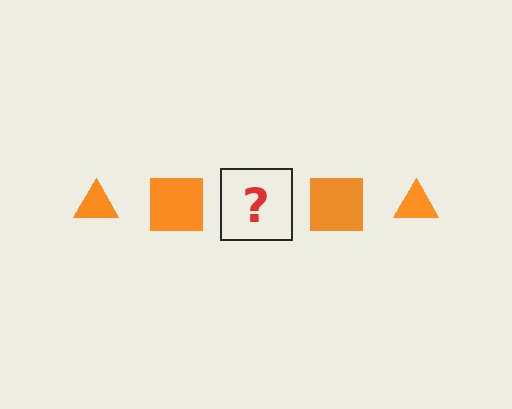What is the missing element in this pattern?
The missing element is an orange triangle.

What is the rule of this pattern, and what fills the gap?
The rule is that the pattern cycles through triangle, square shapes in orange. The gap should be filled with an orange triangle.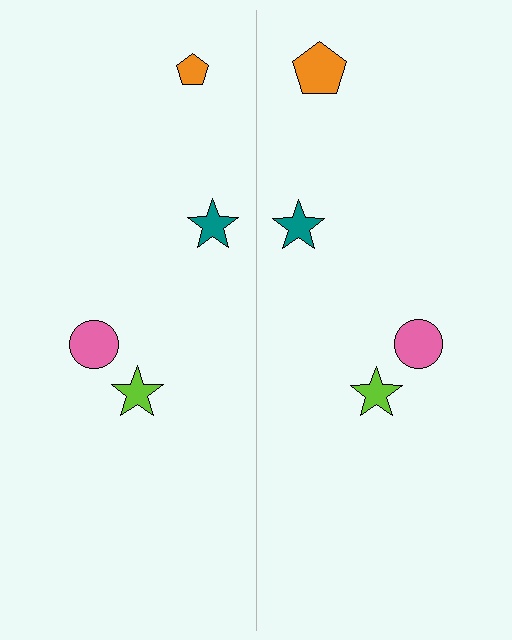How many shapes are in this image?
There are 8 shapes in this image.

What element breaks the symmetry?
The orange pentagon on the right side has a different size than its mirror counterpart.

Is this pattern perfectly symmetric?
No, the pattern is not perfectly symmetric. The orange pentagon on the right side has a different size than its mirror counterpart.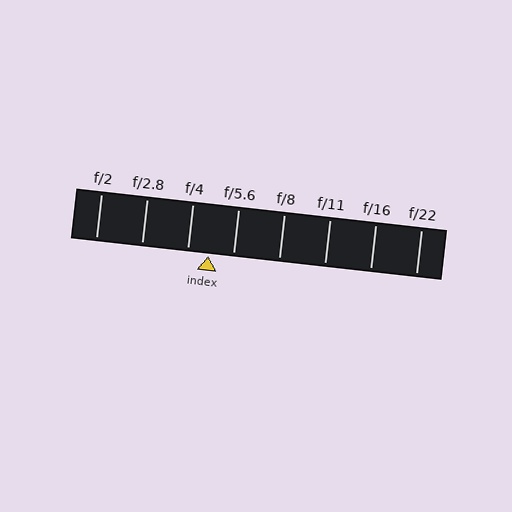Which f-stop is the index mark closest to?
The index mark is closest to f/4.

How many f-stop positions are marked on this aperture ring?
There are 8 f-stop positions marked.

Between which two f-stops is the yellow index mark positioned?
The index mark is between f/4 and f/5.6.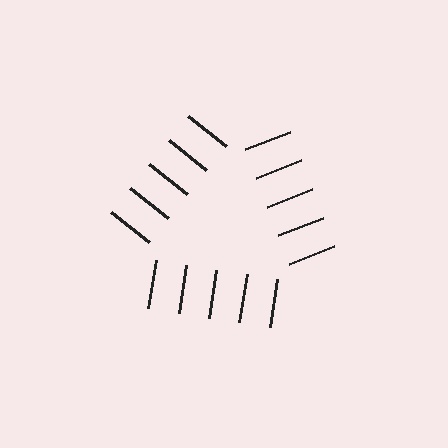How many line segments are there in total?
15 — 5 along each of the 3 edges.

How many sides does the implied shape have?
3 sides — the line-ends trace a triangle.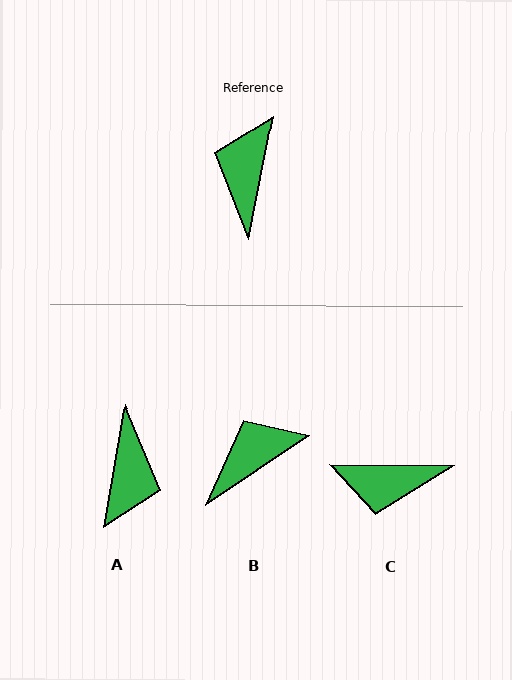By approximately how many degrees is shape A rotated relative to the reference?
Approximately 179 degrees clockwise.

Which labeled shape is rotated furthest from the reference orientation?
A, about 179 degrees away.